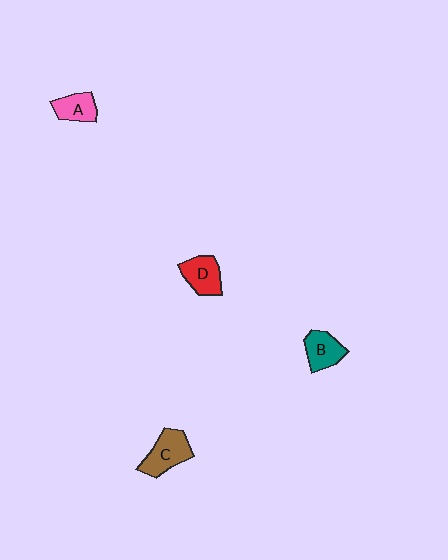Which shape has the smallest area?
Shape A (pink).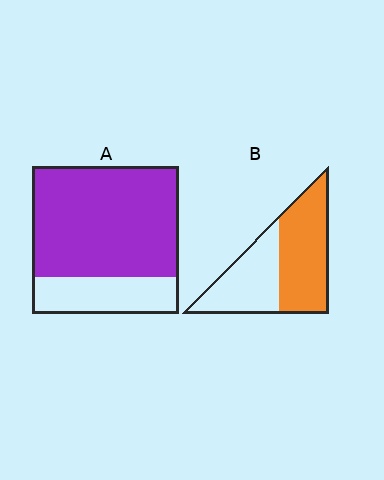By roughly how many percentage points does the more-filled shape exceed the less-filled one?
By roughly 20 percentage points (A over B).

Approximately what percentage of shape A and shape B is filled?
A is approximately 75% and B is approximately 55%.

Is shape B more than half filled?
Yes.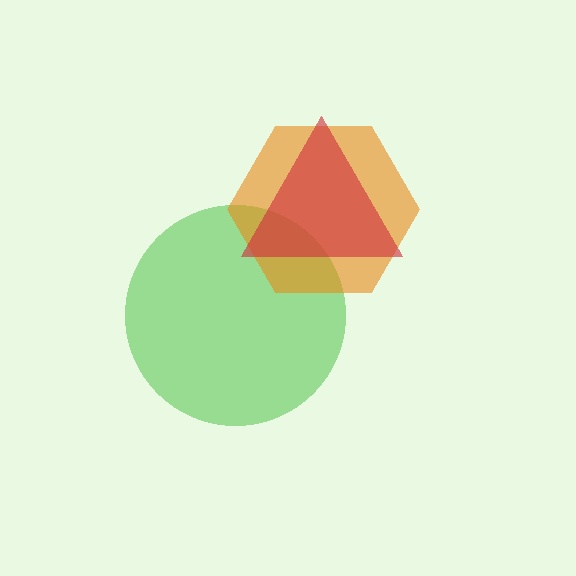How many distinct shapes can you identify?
There are 3 distinct shapes: a green circle, an orange hexagon, a red triangle.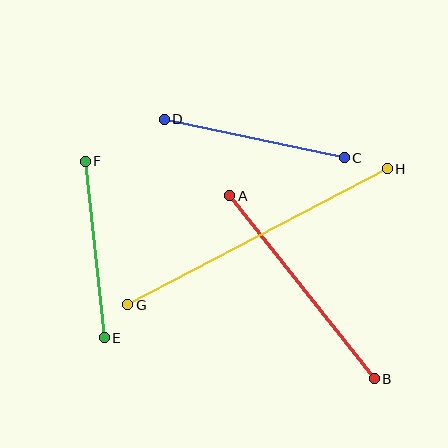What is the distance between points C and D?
The distance is approximately 184 pixels.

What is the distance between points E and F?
The distance is approximately 178 pixels.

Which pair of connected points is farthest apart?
Points G and H are farthest apart.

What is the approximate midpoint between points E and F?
The midpoint is at approximately (95, 250) pixels.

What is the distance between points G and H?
The distance is approximately 293 pixels.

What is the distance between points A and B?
The distance is approximately 233 pixels.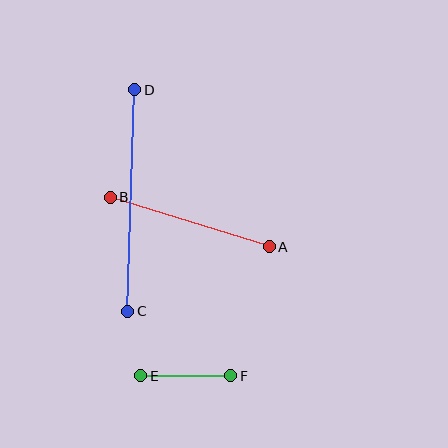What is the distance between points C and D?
The distance is approximately 222 pixels.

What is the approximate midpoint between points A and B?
The midpoint is at approximately (190, 222) pixels.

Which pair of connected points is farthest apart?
Points C and D are farthest apart.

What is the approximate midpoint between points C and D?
The midpoint is at approximately (131, 200) pixels.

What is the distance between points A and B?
The distance is approximately 167 pixels.